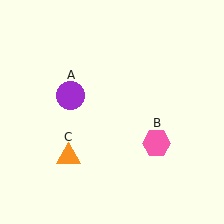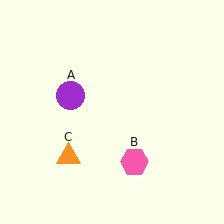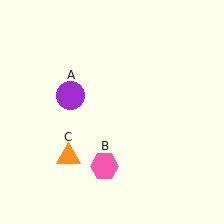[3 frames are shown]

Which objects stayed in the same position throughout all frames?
Purple circle (object A) and orange triangle (object C) remained stationary.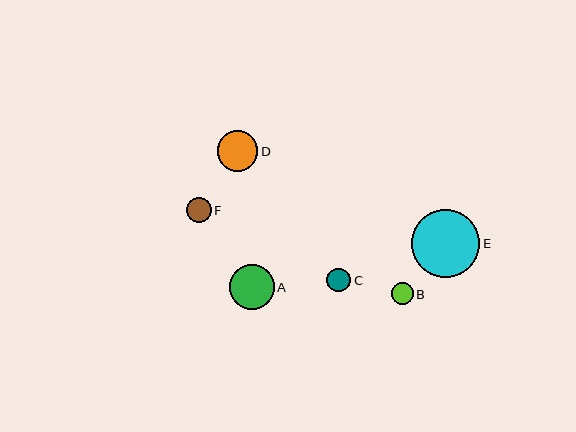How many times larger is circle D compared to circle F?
Circle D is approximately 1.7 times the size of circle F.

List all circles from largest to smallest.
From largest to smallest: E, A, D, F, C, B.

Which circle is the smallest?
Circle B is the smallest with a size of approximately 22 pixels.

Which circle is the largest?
Circle E is the largest with a size of approximately 68 pixels.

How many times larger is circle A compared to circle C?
Circle A is approximately 1.9 times the size of circle C.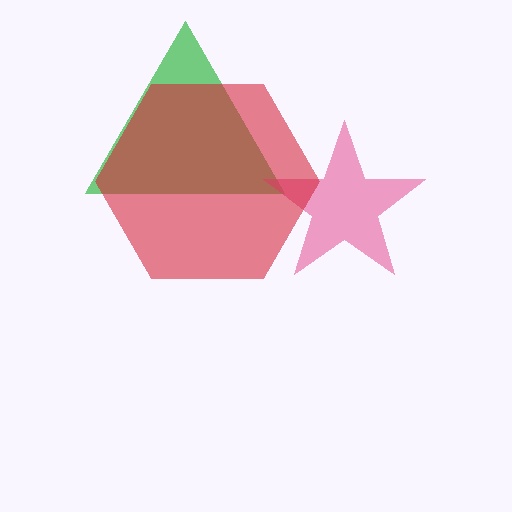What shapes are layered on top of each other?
The layered shapes are: a green triangle, a pink star, a red hexagon.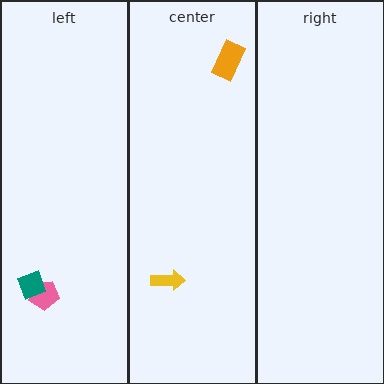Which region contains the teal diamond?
The left region.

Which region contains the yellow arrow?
The center region.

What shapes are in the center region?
The orange rectangle, the yellow arrow.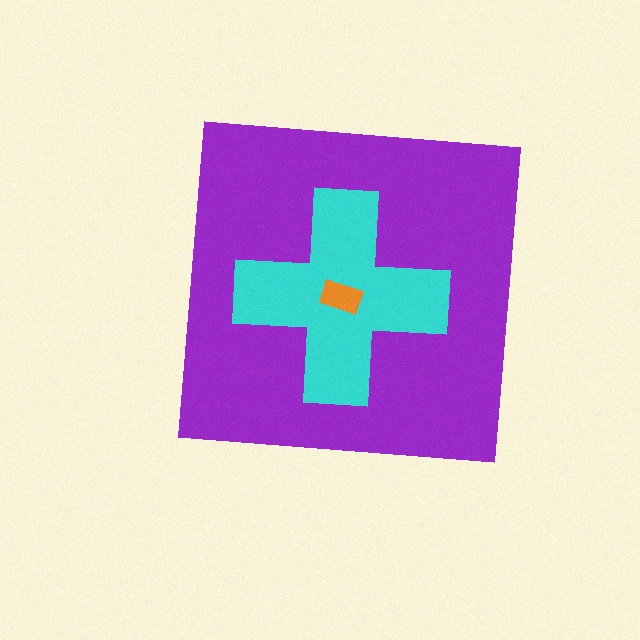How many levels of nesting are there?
3.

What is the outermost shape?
The purple square.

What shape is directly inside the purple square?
The cyan cross.